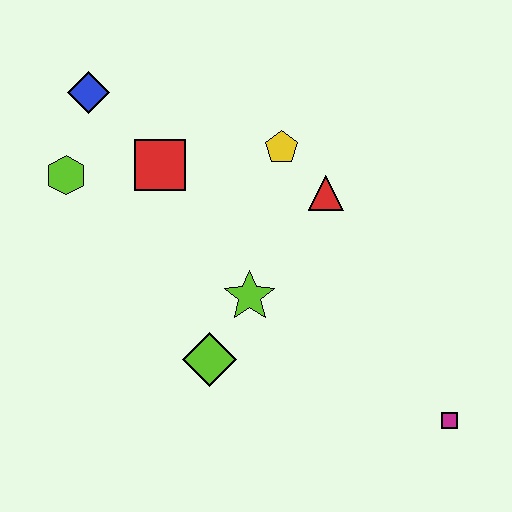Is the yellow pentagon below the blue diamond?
Yes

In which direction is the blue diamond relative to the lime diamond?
The blue diamond is above the lime diamond.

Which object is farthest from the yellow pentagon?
The magenta square is farthest from the yellow pentagon.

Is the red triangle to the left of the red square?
No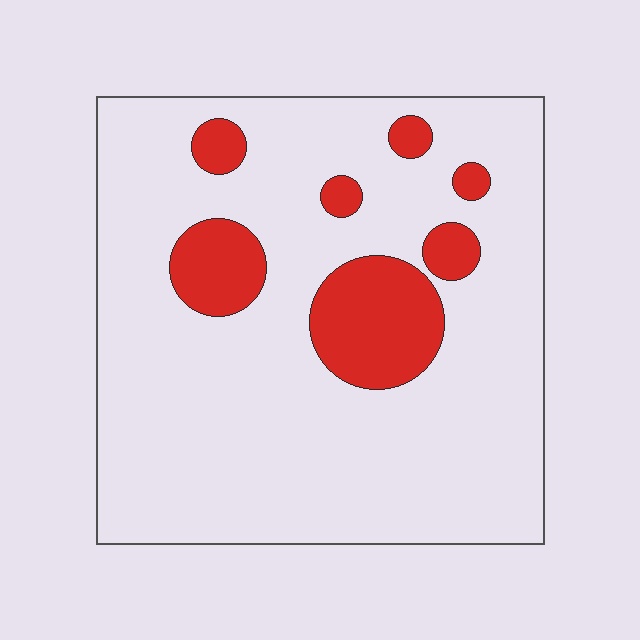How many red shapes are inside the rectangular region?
7.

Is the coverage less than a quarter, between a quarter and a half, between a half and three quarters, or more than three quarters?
Less than a quarter.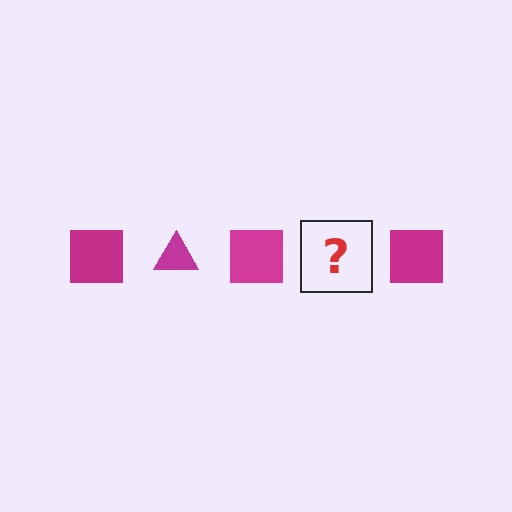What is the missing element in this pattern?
The missing element is a magenta triangle.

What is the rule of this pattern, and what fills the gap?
The rule is that the pattern cycles through square, triangle shapes in magenta. The gap should be filled with a magenta triangle.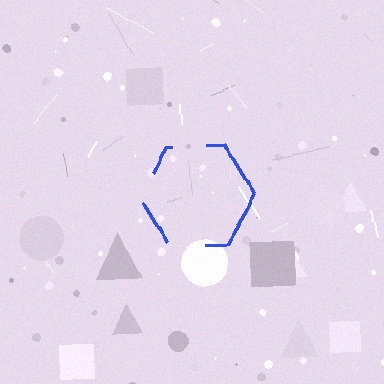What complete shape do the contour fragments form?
The contour fragments form a hexagon.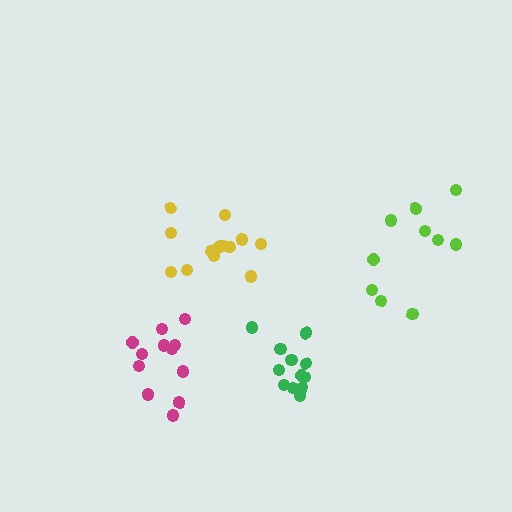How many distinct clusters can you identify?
There are 4 distinct clusters.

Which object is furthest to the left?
The magenta cluster is leftmost.